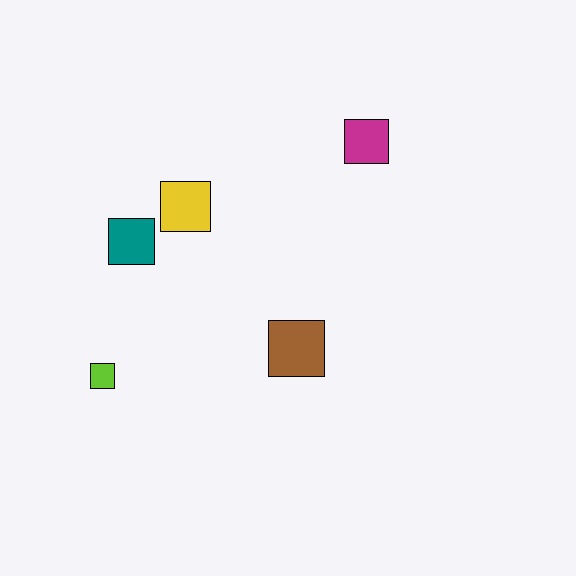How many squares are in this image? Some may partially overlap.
There are 5 squares.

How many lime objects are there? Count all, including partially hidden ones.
There is 1 lime object.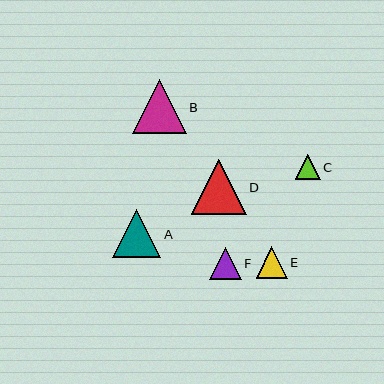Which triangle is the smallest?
Triangle C is the smallest with a size of approximately 25 pixels.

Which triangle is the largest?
Triangle D is the largest with a size of approximately 55 pixels.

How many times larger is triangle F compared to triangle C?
Triangle F is approximately 1.3 times the size of triangle C.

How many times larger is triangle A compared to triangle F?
Triangle A is approximately 1.5 times the size of triangle F.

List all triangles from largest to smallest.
From largest to smallest: D, B, A, F, E, C.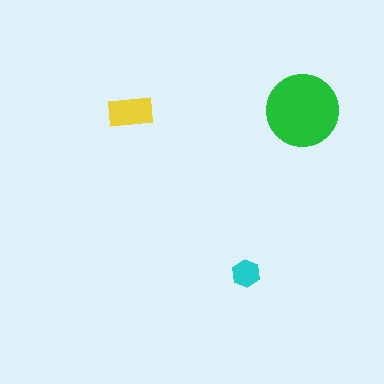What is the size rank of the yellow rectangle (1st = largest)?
2nd.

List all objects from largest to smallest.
The green circle, the yellow rectangle, the cyan hexagon.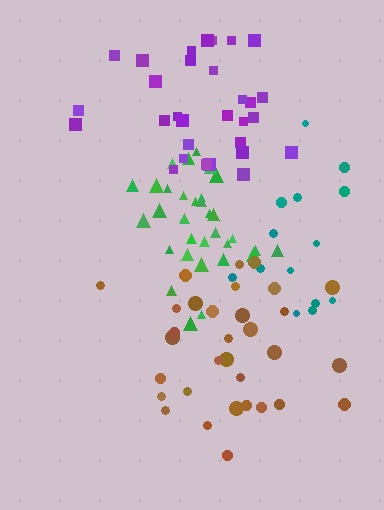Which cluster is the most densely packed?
Green.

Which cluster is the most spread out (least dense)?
Teal.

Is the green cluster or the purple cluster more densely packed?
Green.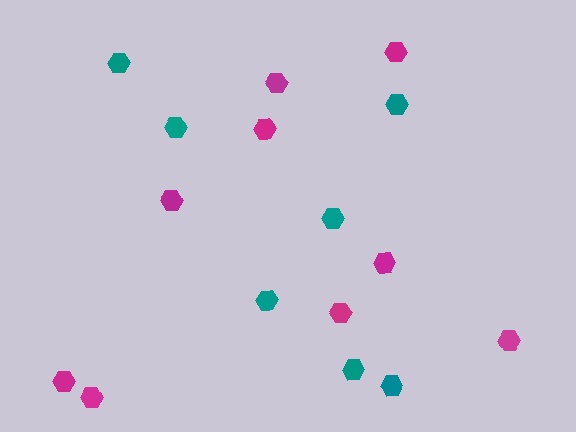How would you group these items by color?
There are 2 groups: one group of magenta hexagons (9) and one group of teal hexagons (7).